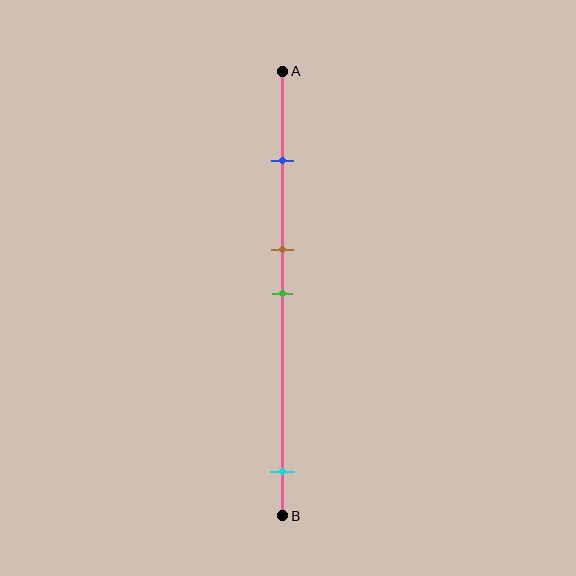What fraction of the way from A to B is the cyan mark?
The cyan mark is approximately 90% (0.9) of the way from A to B.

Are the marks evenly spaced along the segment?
No, the marks are not evenly spaced.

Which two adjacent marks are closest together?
The brown and green marks are the closest adjacent pair.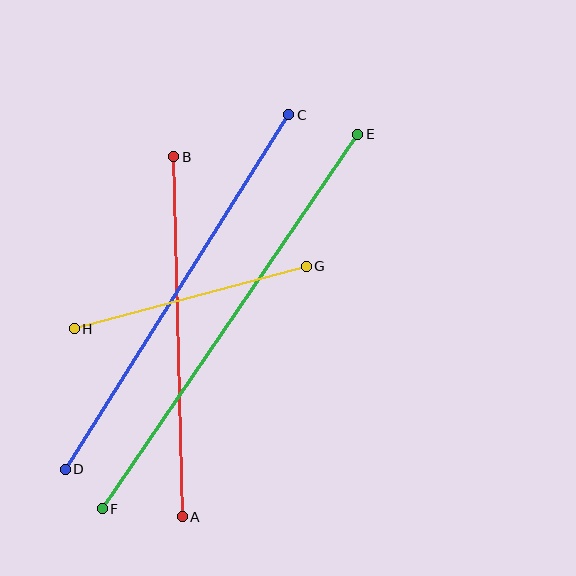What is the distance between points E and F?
The distance is approximately 453 pixels.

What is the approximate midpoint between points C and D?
The midpoint is at approximately (177, 292) pixels.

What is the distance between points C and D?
The distance is approximately 419 pixels.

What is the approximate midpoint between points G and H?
The midpoint is at approximately (190, 297) pixels.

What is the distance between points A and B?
The distance is approximately 360 pixels.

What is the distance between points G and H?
The distance is approximately 240 pixels.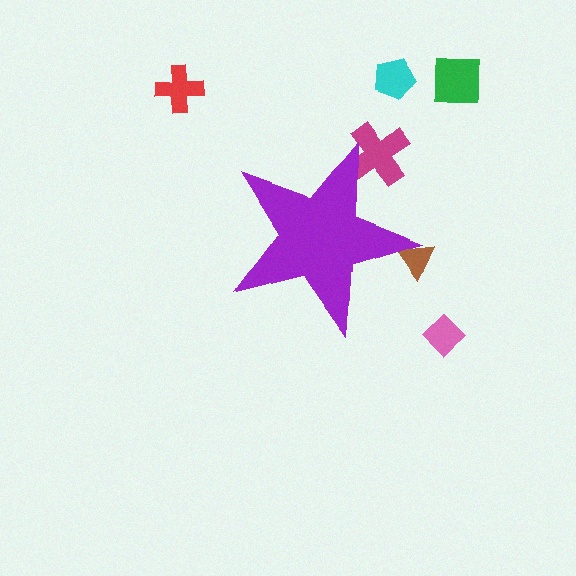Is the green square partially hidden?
No, the green square is fully visible.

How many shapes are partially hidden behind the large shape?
2 shapes are partially hidden.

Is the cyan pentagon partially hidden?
No, the cyan pentagon is fully visible.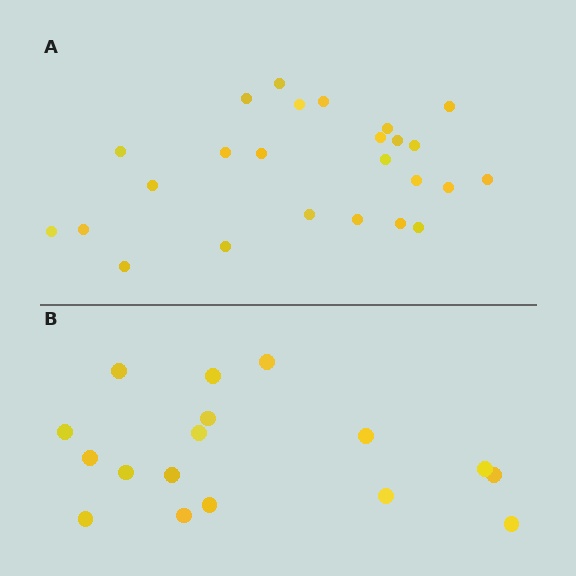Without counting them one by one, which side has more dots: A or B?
Region A (the top region) has more dots.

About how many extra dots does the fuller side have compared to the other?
Region A has roughly 8 or so more dots than region B.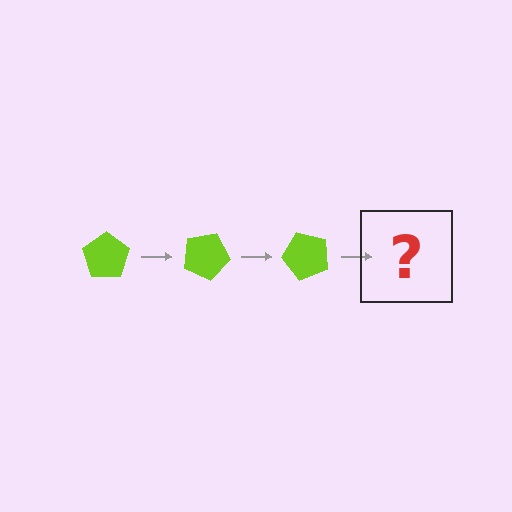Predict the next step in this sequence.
The next step is a lime pentagon rotated 75 degrees.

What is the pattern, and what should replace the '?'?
The pattern is that the pentagon rotates 25 degrees each step. The '?' should be a lime pentagon rotated 75 degrees.